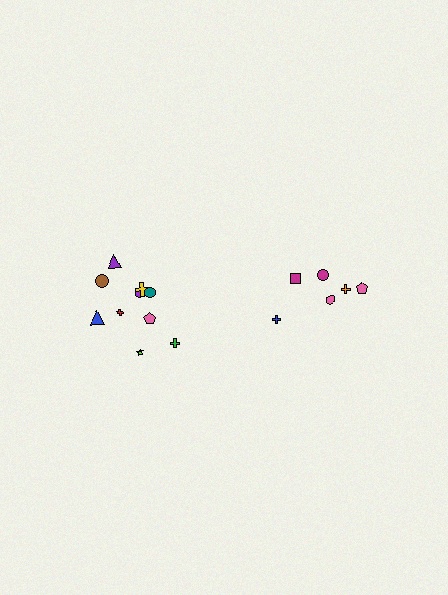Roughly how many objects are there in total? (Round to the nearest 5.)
Roughly 15 objects in total.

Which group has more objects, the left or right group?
The left group.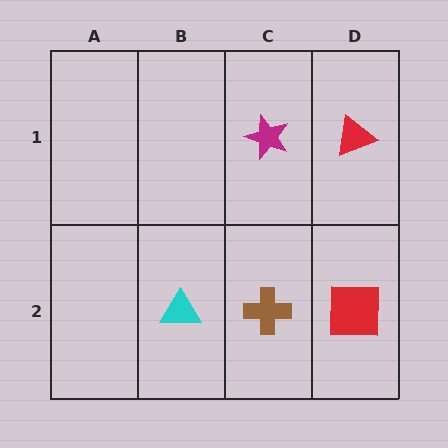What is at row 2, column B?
A cyan triangle.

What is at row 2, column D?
A red square.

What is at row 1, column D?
A red triangle.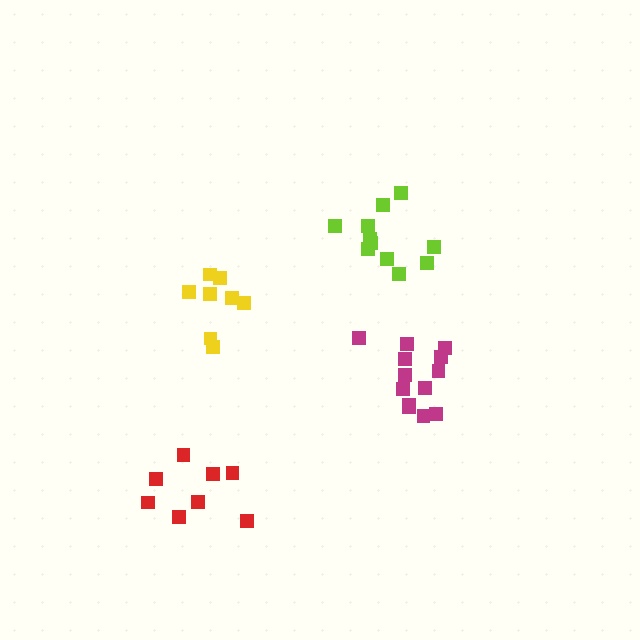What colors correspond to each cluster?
The clusters are colored: lime, yellow, magenta, red.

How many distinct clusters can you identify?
There are 4 distinct clusters.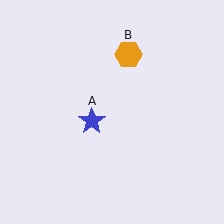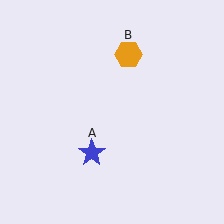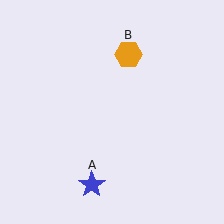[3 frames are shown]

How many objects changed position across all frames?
1 object changed position: blue star (object A).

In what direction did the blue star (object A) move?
The blue star (object A) moved down.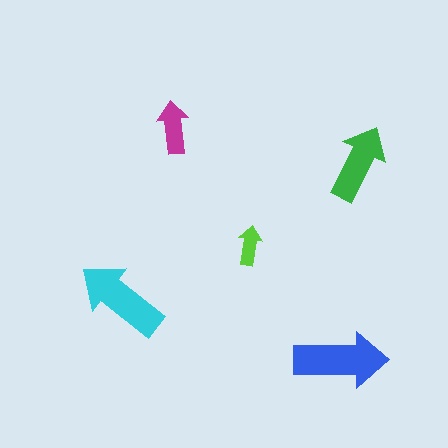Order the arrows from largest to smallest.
the blue one, the cyan one, the green one, the magenta one, the lime one.